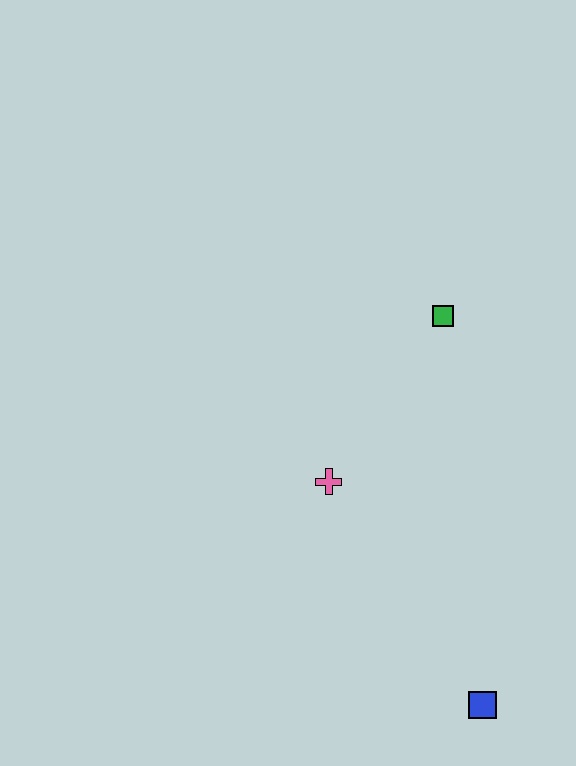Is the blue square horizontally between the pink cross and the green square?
No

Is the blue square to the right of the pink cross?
Yes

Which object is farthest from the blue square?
The green square is farthest from the blue square.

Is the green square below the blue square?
No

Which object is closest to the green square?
The pink cross is closest to the green square.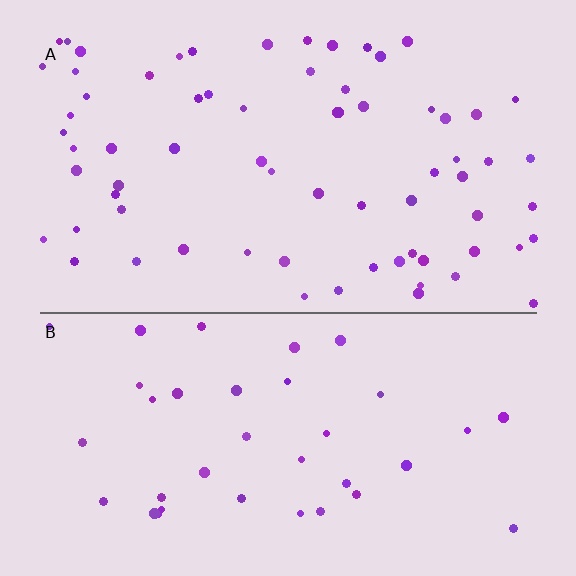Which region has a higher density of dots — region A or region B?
A (the top).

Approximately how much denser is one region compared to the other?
Approximately 1.8× — region A over region B.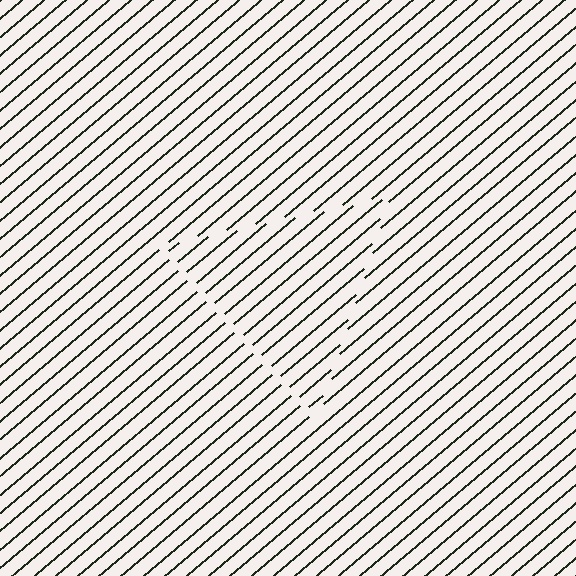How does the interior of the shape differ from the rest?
The interior of the shape contains the same grating, shifted by half a period — the contour is defined by the phase discontinuity where line-ends from the inner and outer gratings abut.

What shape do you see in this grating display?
An illusory triangle. The interior of the shape contains the same grating, shifted by half a period — the contour is defined by the phase discontinuity where line-ends from the inner and outer gratings abut.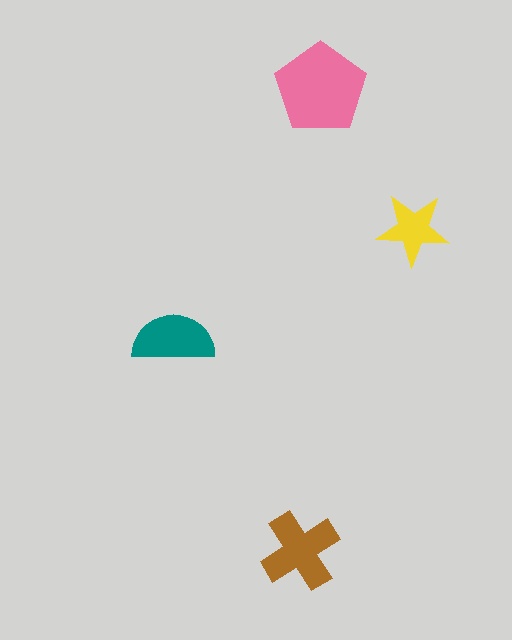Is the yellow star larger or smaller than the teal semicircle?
Smaller.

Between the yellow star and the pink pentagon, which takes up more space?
The pink pentagon.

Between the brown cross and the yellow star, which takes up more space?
The brown cross.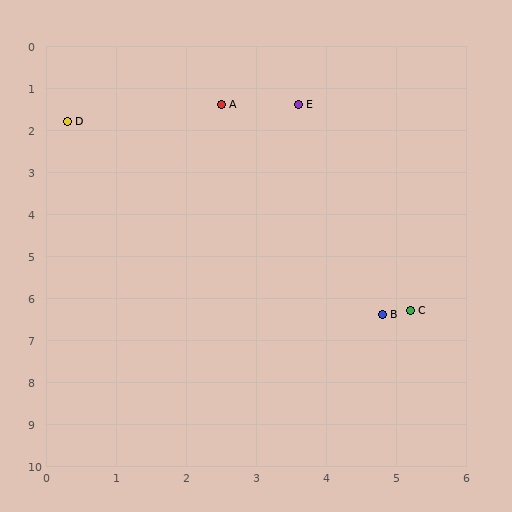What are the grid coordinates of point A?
Point A is at approximately (2.5, 1.4).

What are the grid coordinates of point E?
Point E is at approximately (3.6, 1.4).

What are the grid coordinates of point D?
Point D is at approximately (0.3, 1.8).